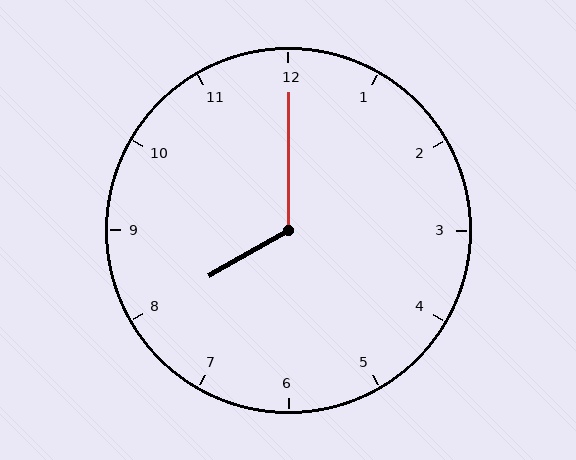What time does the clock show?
8:00.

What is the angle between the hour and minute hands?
Approximately 120 degrees.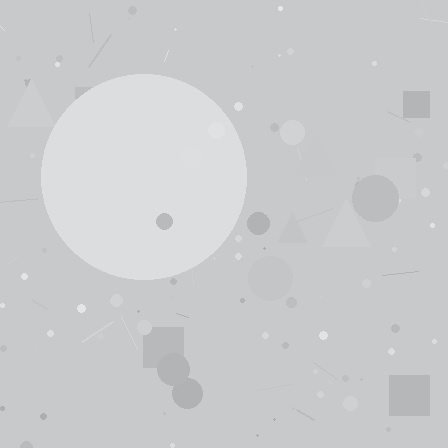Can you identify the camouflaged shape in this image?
The camouflaged shape is a circle.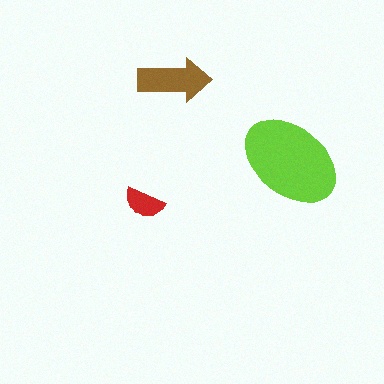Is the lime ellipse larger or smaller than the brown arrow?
Larger.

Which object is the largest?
The lime ellipse.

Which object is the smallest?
The red semicircle.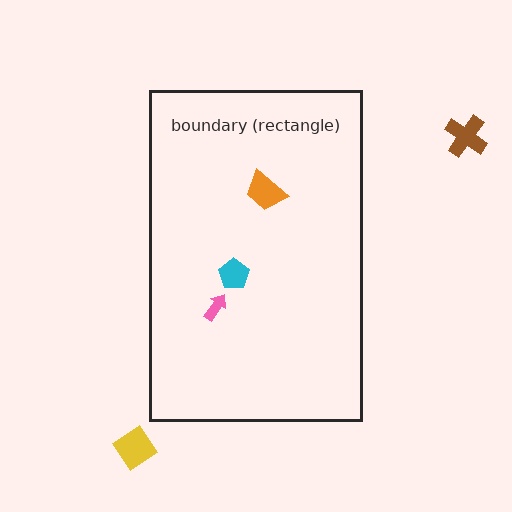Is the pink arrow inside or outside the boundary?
Inside.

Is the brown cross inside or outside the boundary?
Outside.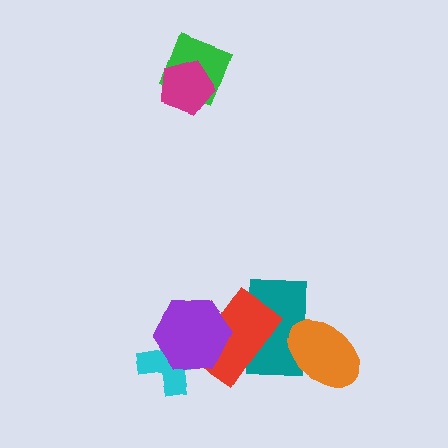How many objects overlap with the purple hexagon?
2 objects overlap with the purple hexagon.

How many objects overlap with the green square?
1 object overlaps with the green square.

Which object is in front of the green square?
The magenta pentagon is in front of the green square.